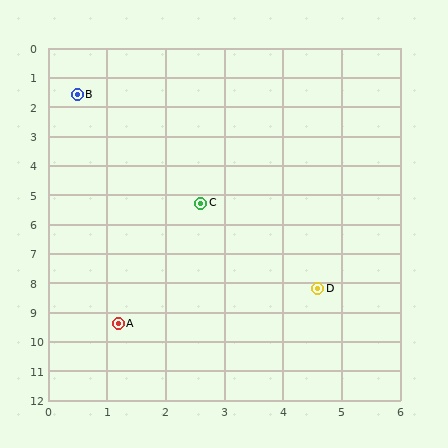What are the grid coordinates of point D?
Point D is at approximately (4.6, 8.2).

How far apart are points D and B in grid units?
Points D and B are about 7.8 grid units apart.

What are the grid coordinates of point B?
Point B is at approximately (0.5, 1.6).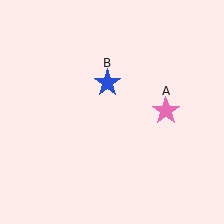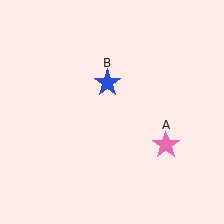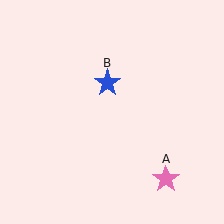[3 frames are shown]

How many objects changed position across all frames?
1 object changed position: pink star (object A).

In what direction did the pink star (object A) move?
The pink star (object A) moved down.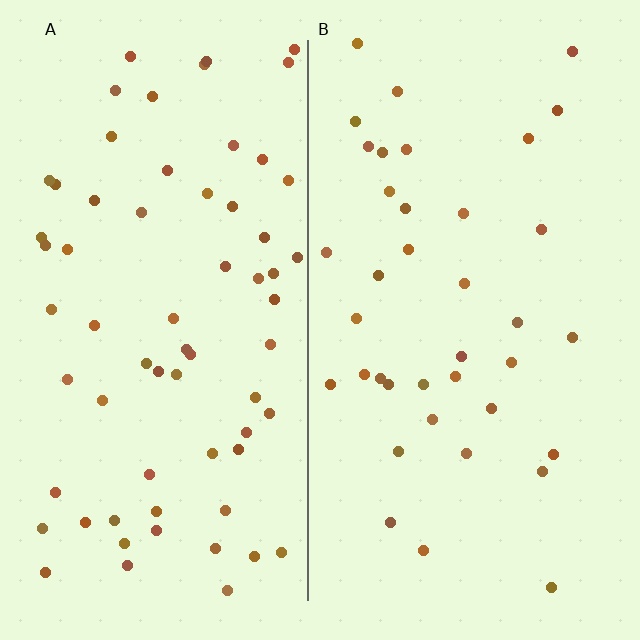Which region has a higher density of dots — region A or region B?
A (the left).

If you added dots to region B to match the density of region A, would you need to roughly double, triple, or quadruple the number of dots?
Approximately double.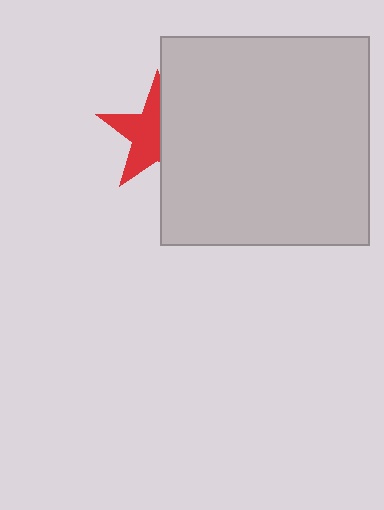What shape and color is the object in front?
The object in front is a light gray square.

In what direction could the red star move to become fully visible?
The red star could move left. That would shift it out from behind the light gray square entirely.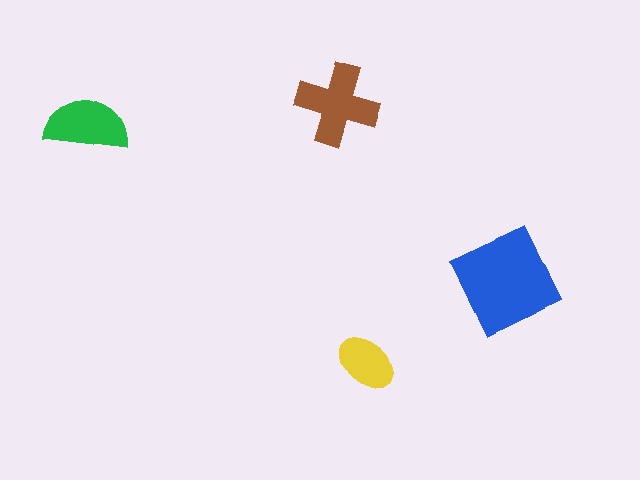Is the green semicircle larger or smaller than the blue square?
Smaller.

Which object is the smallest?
The yellow ellipse.